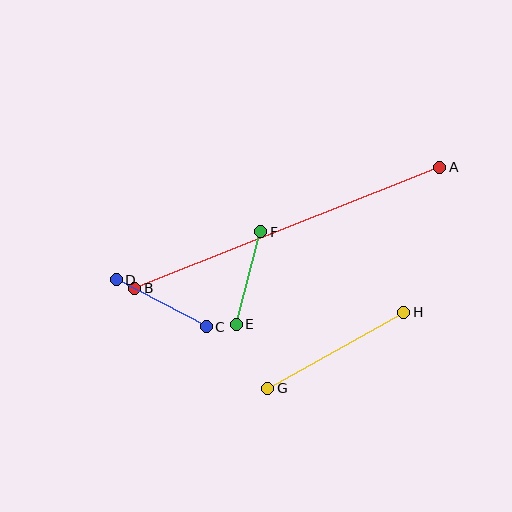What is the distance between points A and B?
The distance is approximately 328 pixels.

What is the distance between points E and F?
The distance is approximately 96 pixels.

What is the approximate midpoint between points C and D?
The midpoint is at approximately (161, 303) pixels.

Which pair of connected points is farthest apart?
Points A and B are farthest apart.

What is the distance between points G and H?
The distance is approximately 156 pixels.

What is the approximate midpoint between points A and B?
The midpoint is at approximately (287, 228) pixels.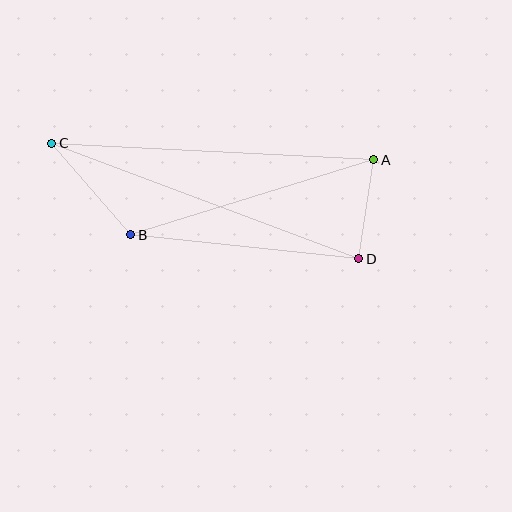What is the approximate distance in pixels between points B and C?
The distance between B and C is approximately 121 pixels.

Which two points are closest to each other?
Points A and D are closest to each other.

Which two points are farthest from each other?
Points C and D are farthest from each other.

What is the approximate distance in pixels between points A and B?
The distance between A and B is approximately 254 pixels.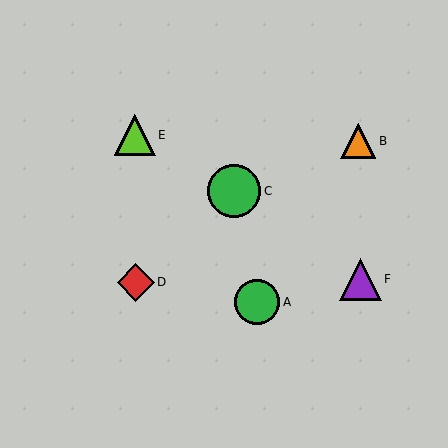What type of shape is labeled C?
Shape C is a green circle.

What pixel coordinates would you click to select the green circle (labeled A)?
Click at (257, 302) to select the green circle A.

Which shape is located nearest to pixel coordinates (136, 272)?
The red diamond (labeled D) at (136, 282) is nearest to that location.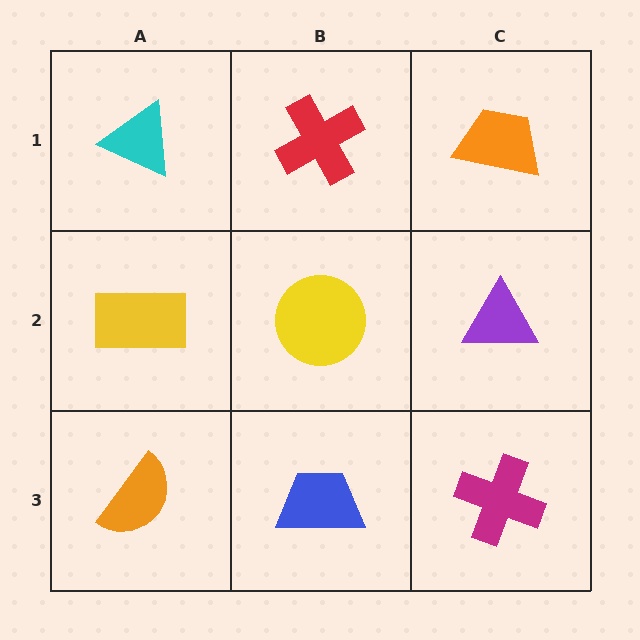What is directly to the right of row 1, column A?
A red cross.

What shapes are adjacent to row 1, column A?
A yellow rectangle (row 2, column A), a red cross (row 1, column B).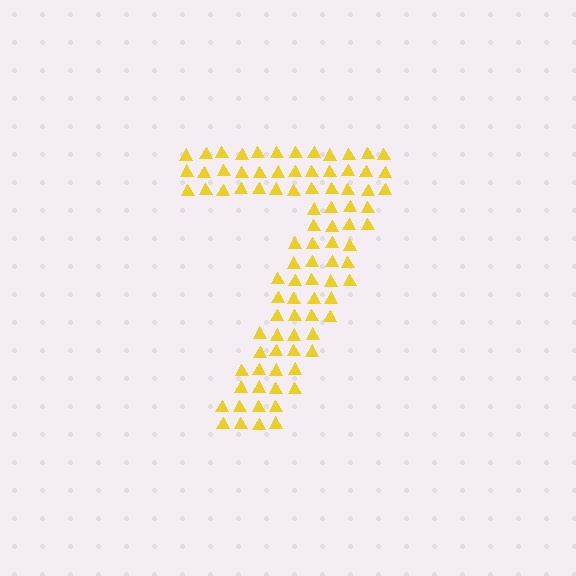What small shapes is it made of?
It is made of small triangles.